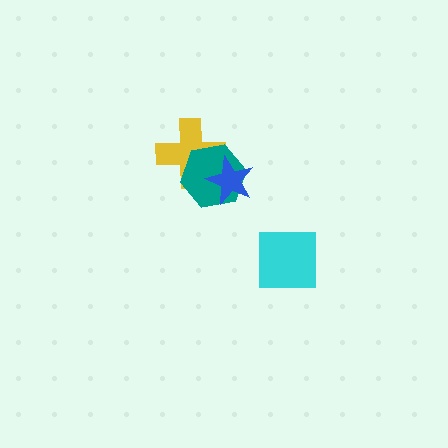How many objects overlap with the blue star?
2 objects overlap with the blue star.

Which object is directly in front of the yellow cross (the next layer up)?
The teal hexagon is directly in front of the yellow cross.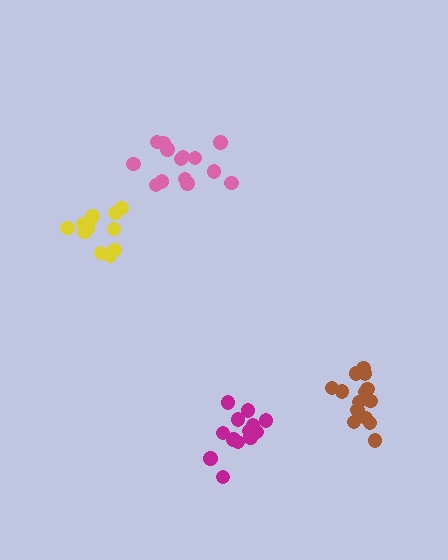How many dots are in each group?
Group 1: 13 dots, Group 2: 14 dots, Group 3: 14 dots, Group 4: 14 dots (55 total).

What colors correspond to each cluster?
The clusters are colored: magenta, brown, pink, yellow.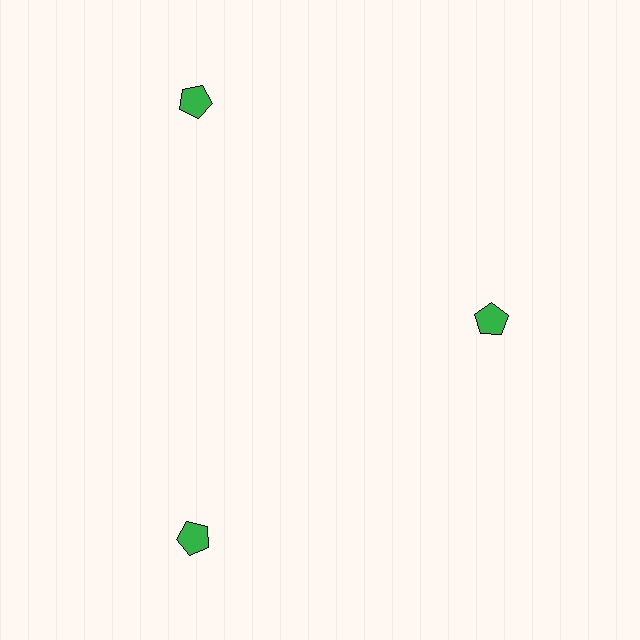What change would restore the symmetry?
The symmetry would be restored by moving it outward, back onto the ring so that all 3 pentagons sit at equal angles and equal distance from the center.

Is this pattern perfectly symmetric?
No. The 3 green pentagons are arranged in a ring, but one element near the 3 o'clock position is pulled inward toward the center, breaking the 3-fold rotational symmetry.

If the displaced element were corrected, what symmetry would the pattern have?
It would have 3-fold rotational symmetry — the pattern would map onto itself every 120 degrees.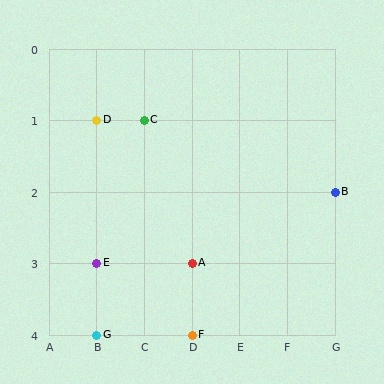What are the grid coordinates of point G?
Point G is at grid coordinates (B, 4).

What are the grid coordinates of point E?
Point E is at grid coordinates (B, 3).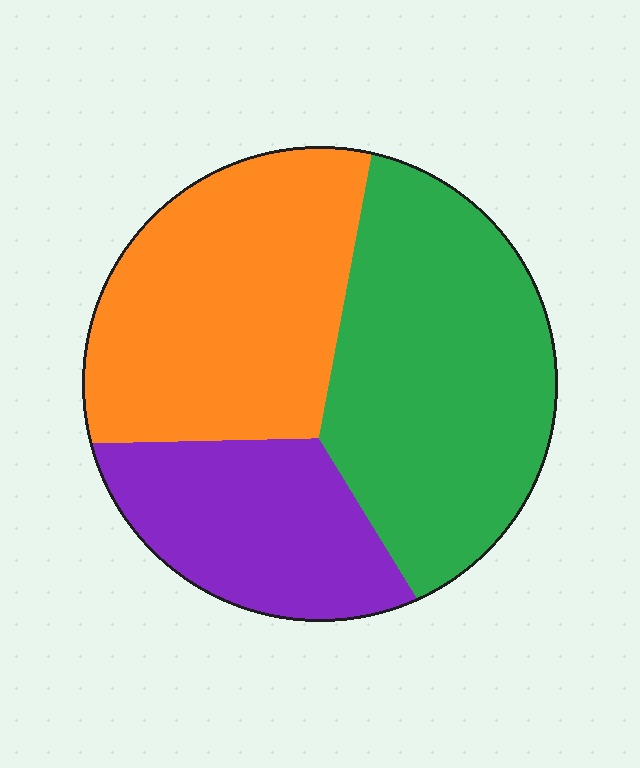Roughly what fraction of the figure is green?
Green covers about 40% of the figure.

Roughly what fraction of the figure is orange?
Orange takes up about three eighths (3/8) of the figure.